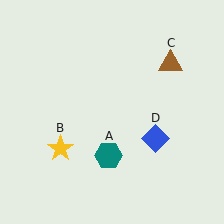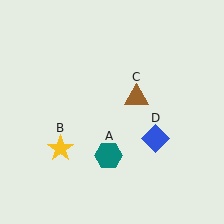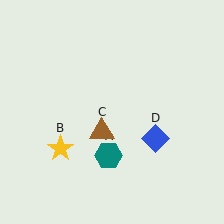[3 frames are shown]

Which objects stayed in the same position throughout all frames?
Teal hexagon (object A) and yellow star (object B) and blue diamond (object D) remained stationary.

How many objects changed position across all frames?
1 object changed position: brown triangle (object C).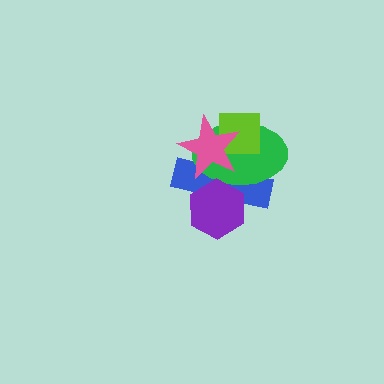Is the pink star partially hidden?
No, no other shape covers it.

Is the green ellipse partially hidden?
Yes, it is partially covered by another shape.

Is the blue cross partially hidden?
Yes, it is partially covered by another shape.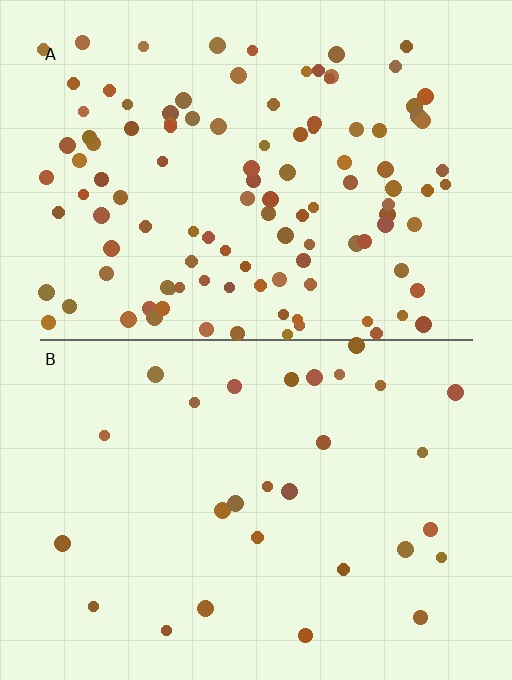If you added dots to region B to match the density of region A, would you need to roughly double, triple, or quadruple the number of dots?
Approximately quadruple.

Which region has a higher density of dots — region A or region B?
A (the top).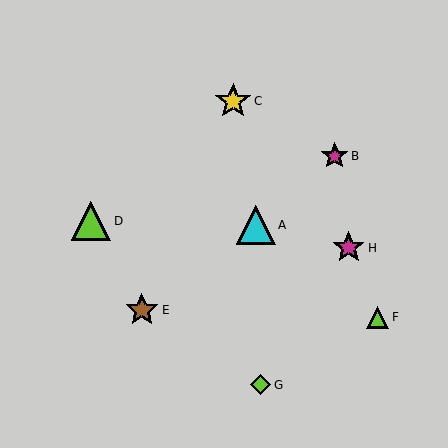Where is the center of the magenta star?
The center of the magenta star is at (335, 156).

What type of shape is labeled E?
Shape E is a brown star.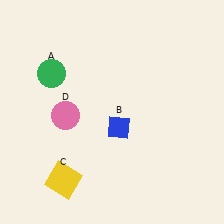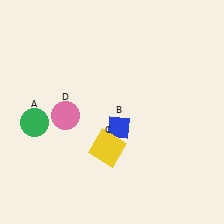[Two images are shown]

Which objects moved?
The objects that moved are: the green circle (A), the yellow square (C).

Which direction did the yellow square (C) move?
The yellow square (C) moved right.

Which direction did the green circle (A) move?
The green circle (A) moved down.